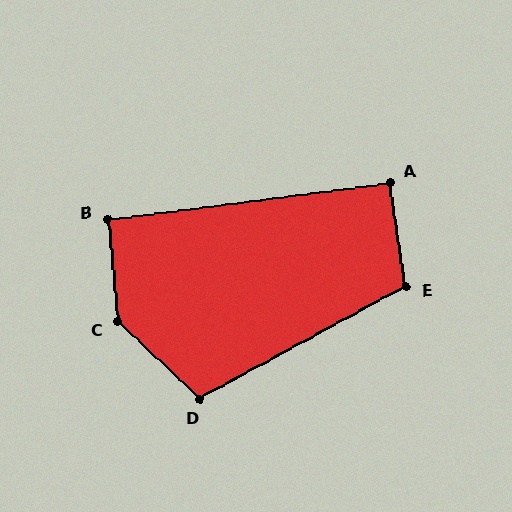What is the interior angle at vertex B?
Approximately 92 degrees (approximately right).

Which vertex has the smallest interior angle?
A, at approximately 91 degrees.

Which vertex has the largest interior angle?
C, at approximately 139 degrees.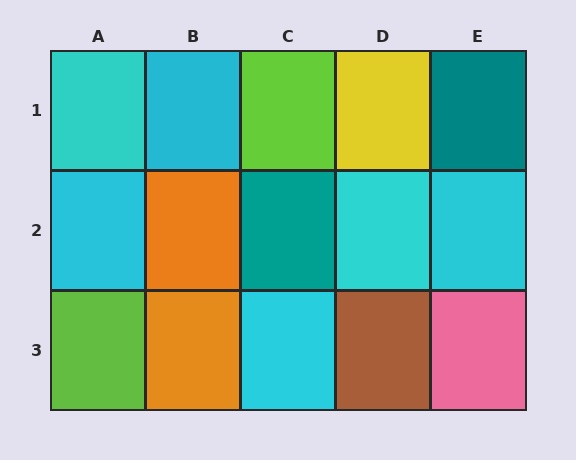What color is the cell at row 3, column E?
Pink.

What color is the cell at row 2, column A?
Cyan.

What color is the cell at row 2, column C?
Teal.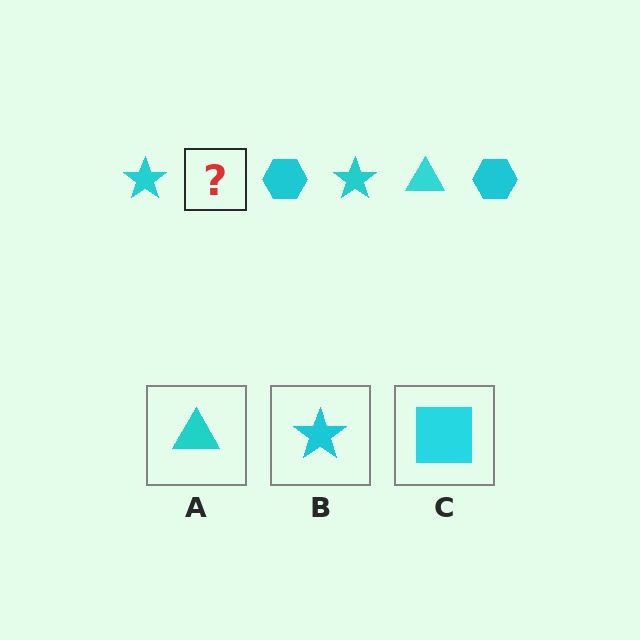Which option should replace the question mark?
Option A.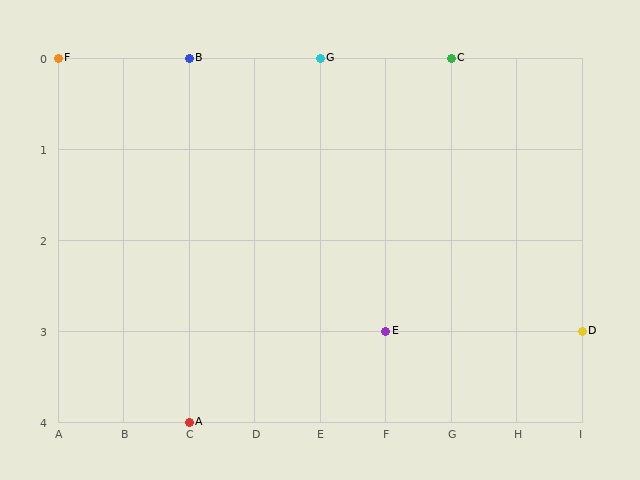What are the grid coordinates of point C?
Point C is at grid coordinates (G, 0).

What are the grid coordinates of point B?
Point B is at grid coordinates (C, 0).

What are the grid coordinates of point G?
Point G is at grid coordinates (E, 0).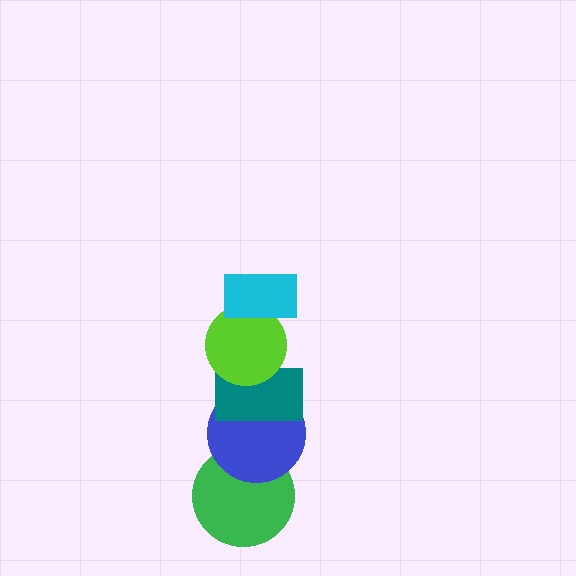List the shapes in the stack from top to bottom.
From top to bottom: the cyan rectangle, the lime circle, the teal rectangle, the blue circle, the green circle.